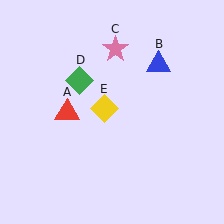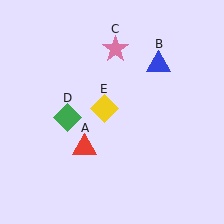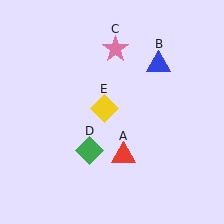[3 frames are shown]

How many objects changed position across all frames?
2 objects changed position: red triangle (object A), green diamond (object D).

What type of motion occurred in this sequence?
The red triangle (object A), green diamond (object D) rotated counterclockwise around the center of the scene.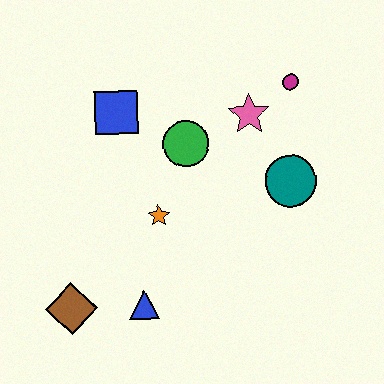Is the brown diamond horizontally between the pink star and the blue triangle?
No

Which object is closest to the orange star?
The green circle is closest to the orange star.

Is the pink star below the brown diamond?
No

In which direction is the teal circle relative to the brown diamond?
The teal circle is to the right of the brown diamond.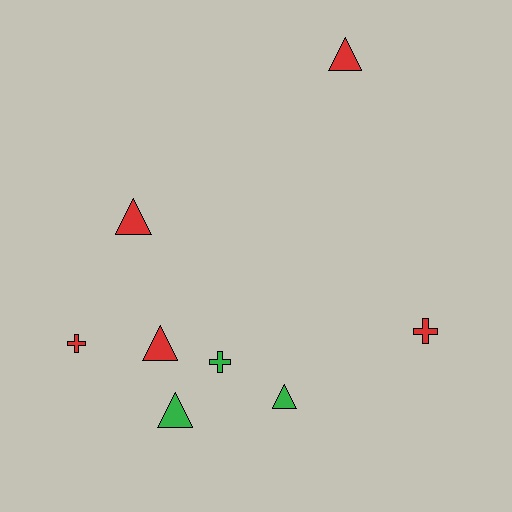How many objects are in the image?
There are 8 objects.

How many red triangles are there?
There are 3 red triangles.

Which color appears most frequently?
Red, with 5 objects.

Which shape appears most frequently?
Triangle, with 5 objects.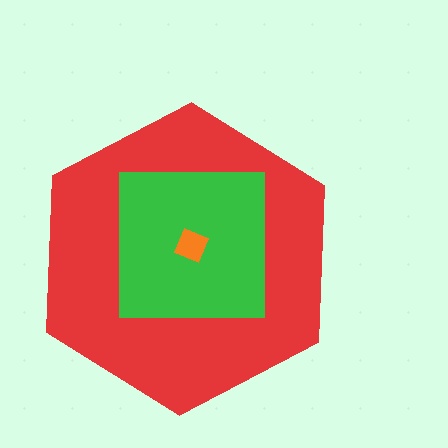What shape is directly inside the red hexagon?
The green square.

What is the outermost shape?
The red hexagon.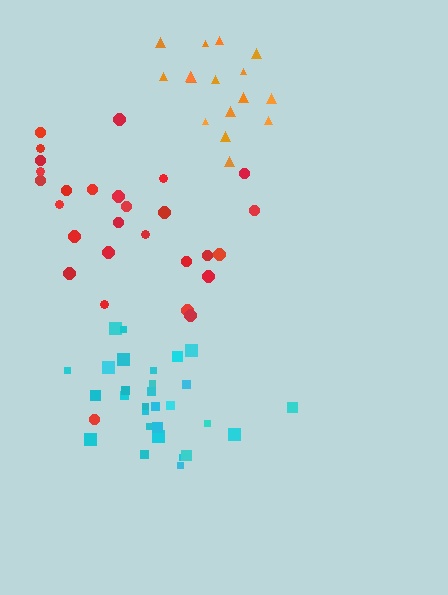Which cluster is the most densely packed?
Cyan.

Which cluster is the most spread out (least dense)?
Red.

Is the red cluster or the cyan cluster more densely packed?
Cyan.